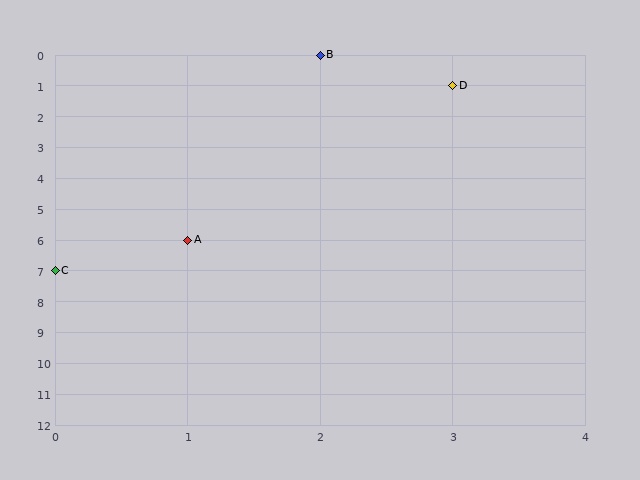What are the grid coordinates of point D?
Point D is at grid coordinates (3, 1).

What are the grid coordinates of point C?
Point C is at grid coordinates (0, 7).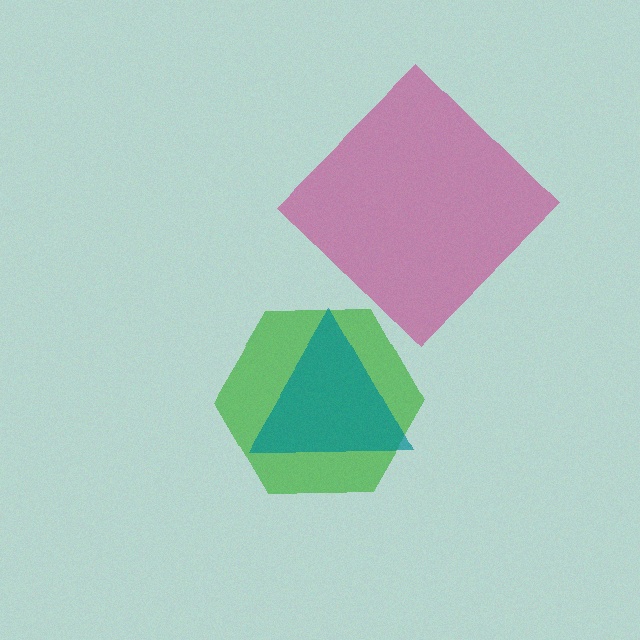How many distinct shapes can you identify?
There are 3 distinct shapes: a magenta diamond, a green hexagon, a teal triangle.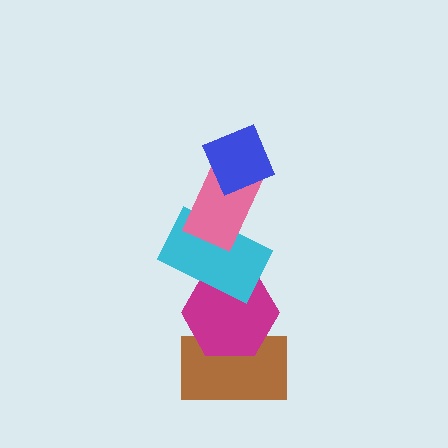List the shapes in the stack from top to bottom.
From top to bottom: the blue diamond, the pink rectangle, the cyan rectangle, the magenta hexagon, the brown rectangle.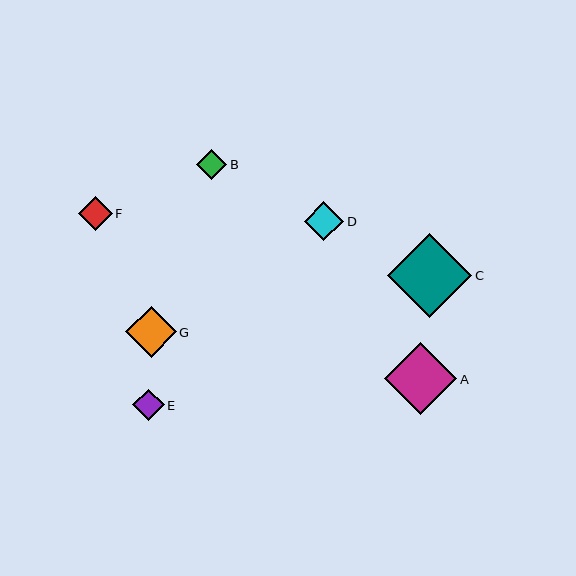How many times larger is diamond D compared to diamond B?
Diamond D is approximately 1.3 times the size of diamond B.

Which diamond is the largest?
Diamond C is the largest with a size of approximately 84 pixels.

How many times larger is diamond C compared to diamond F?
Diamond C is approximately 2.5 times the size of diamond F.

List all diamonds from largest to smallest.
From largest to smallest: C, A, G, D, F, E, B.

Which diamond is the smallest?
Diamond B is the smallest with a size of approximately 30 pixels.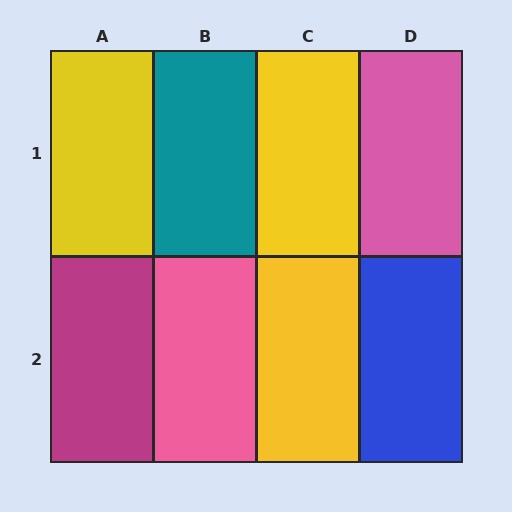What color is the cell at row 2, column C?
Yellow.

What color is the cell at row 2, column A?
Magenta.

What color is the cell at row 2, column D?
Blue.